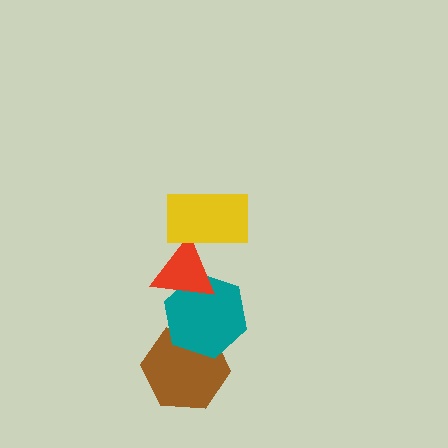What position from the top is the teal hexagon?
The teal hexagon is 3rd from the top.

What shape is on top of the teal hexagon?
The red triangle is on top of the teal hexagon.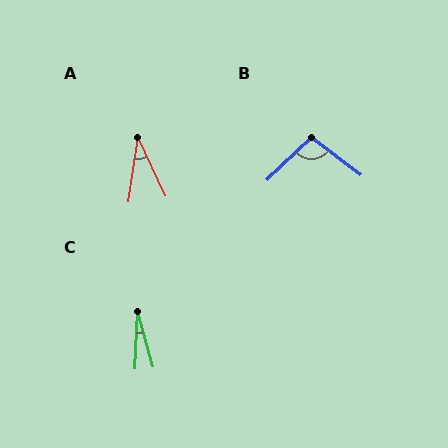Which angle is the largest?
B, at approximately 100 degrees.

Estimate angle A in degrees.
Approximately 34 degrees.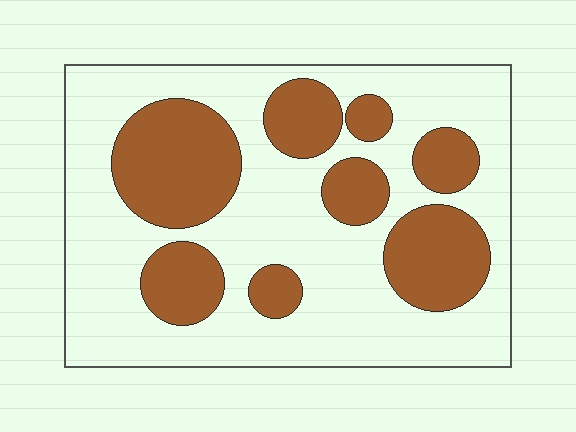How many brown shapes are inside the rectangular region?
8.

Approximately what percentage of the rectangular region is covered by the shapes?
Approximately 35%.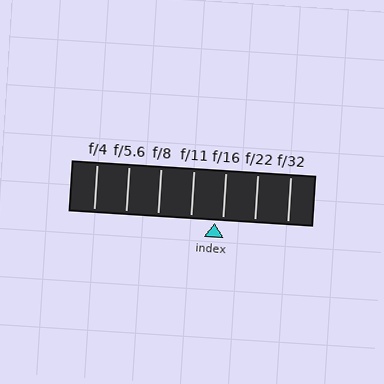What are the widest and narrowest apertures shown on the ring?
The widest aperture shown is f/4 and the narrowest is f/32.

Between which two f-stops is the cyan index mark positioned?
The index mark is between f/11 and f/16.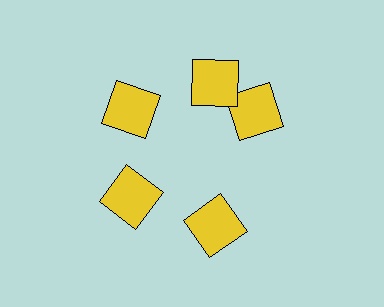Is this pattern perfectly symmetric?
No. The 5 yellow squares are arranged in a ring, but one element near the 3 o'clock position is rotated out of alignment along the ring, breaking the 5-fold rotational symmetry.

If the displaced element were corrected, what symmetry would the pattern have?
It would have 5-fold rotational symmetry — the pattern would map onto itself every 72 degrees.